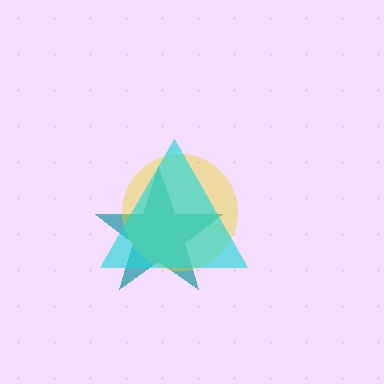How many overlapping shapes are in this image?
There are 3 overlapping shapes in the image.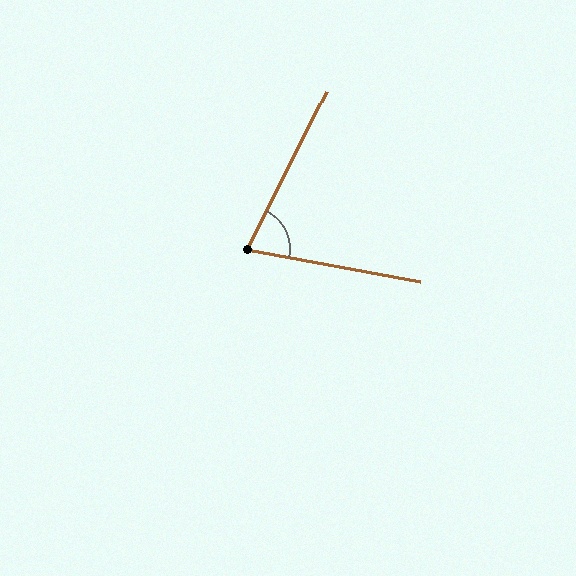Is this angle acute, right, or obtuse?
It is acute.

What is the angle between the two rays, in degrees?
Approximately 74 degrees.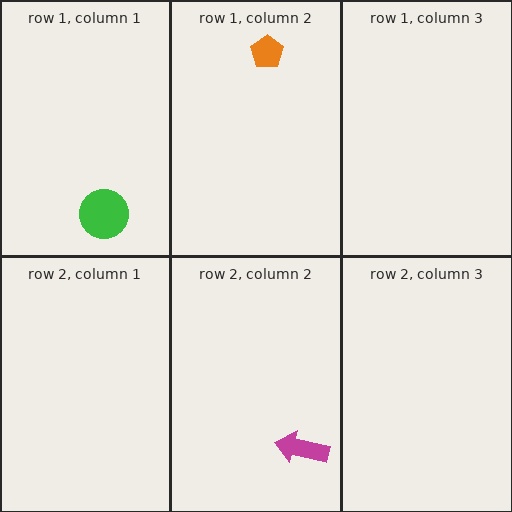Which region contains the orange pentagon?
The row 1, column 2 region.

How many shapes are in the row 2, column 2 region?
1.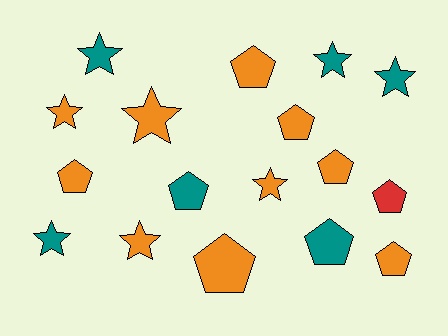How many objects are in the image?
There are 17 objects.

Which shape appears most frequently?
Pentagon, with 9 objects.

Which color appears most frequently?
Orange, with 10 objects.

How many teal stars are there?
There are 4 teal stars.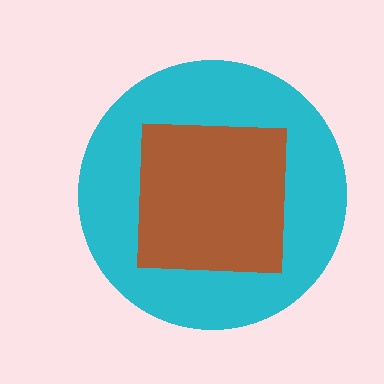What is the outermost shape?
The cyan circle.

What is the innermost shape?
The brown square.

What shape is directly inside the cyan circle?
The brown square.